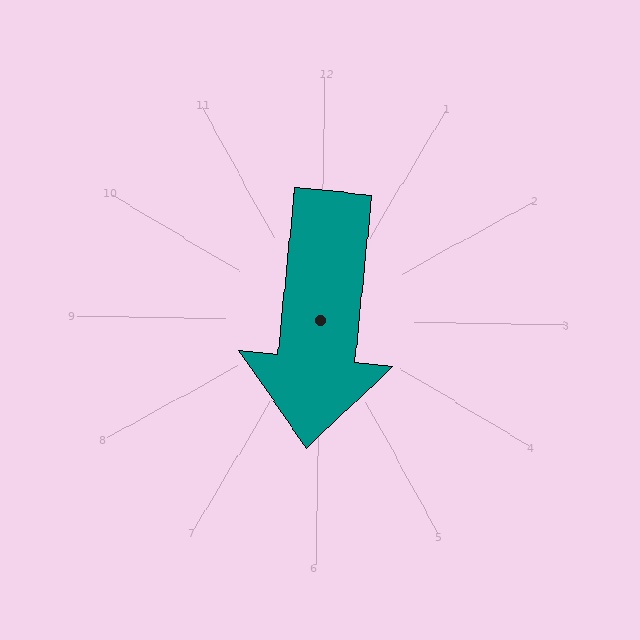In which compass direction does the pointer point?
South.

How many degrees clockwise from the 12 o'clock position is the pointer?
Approximately 185 degrees.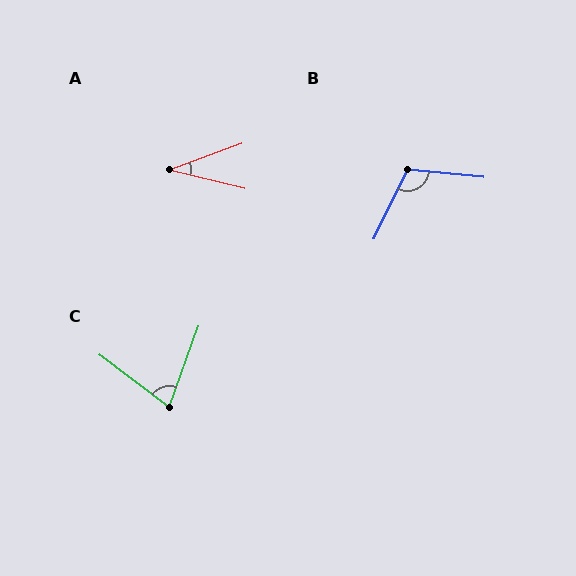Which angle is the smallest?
A, at approximately 34 degrees.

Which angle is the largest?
B, at approximately 110 degrees.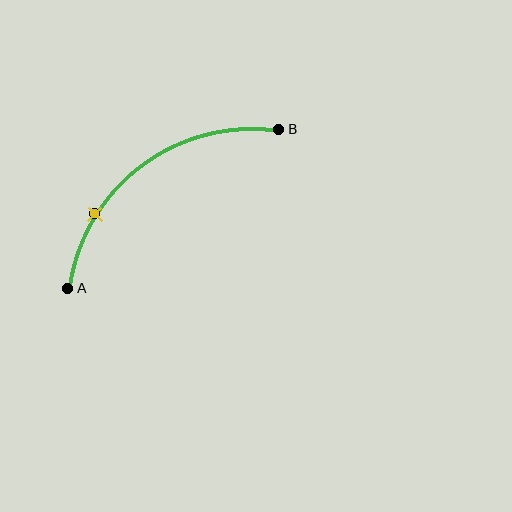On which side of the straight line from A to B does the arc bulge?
The arc bulges above and to the left of the straight line connecting A and B.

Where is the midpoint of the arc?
The arc midpoint is the point on the curve farthest from the straight line joining A and B. It sits above and to the left of that line.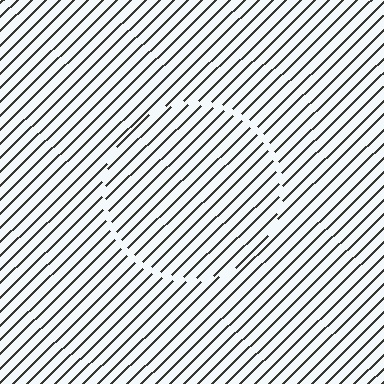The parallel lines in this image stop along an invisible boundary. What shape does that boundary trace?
An illusory circle. The interior of the shape contains the same grating, shifted by half a period — the contour is defined by the phase discontinuity where line-ends from the inner and outer gratings abut.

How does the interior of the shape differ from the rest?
The interior of the shape contains the same grating, shifted by half a period — the contour is defined by the phase discontinuity where line-ends from the inner and outer gratings abut.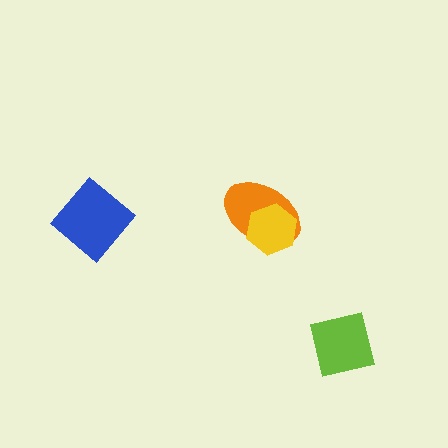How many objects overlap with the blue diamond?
0 objects overlap with the blue diamond.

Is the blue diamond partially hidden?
No, no other shape covers it.